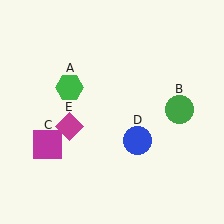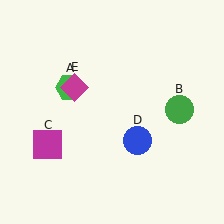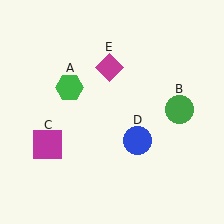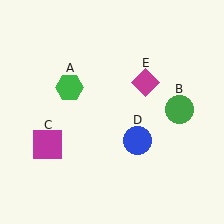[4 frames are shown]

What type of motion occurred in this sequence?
The magenta diamond (object E) rotated clockwise around the center of the scene.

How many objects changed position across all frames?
1 object changed position: magenta diamond (object E).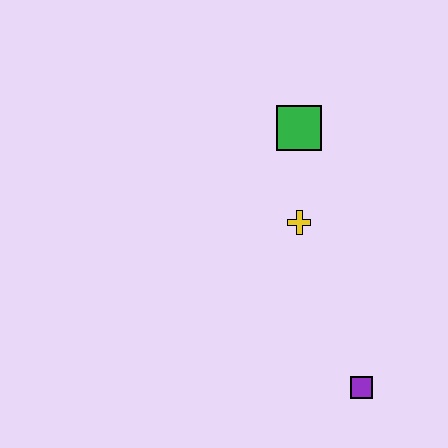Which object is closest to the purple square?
The yellow cross is closest to the purple square.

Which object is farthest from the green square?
The purple square is farthest from the green square.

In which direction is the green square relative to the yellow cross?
The green square is above the yellow cross.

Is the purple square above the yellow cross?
No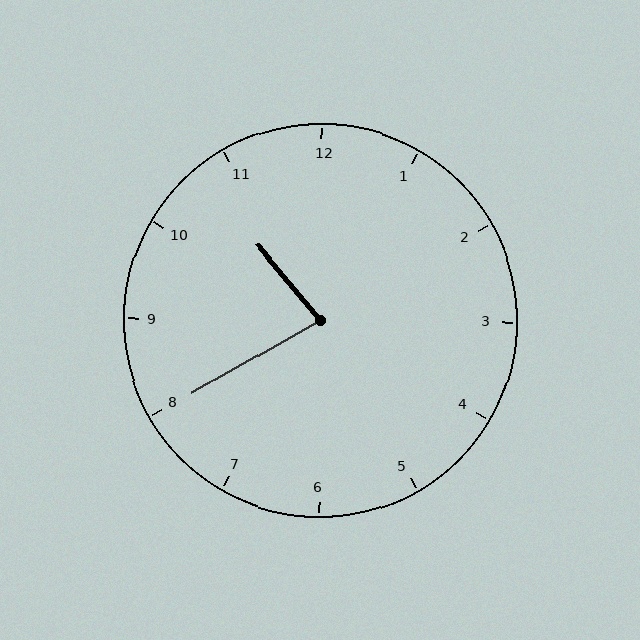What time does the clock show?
10:40.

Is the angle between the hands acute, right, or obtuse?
It is acute.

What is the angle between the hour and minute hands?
Approximately 80 degrees.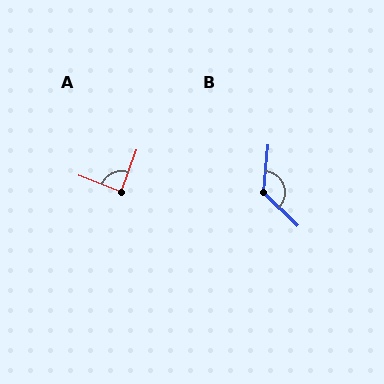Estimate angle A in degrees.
Approximately 88 degrees.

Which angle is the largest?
B, at approximately 128 degrees.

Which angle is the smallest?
A, at approximately 88 degrees.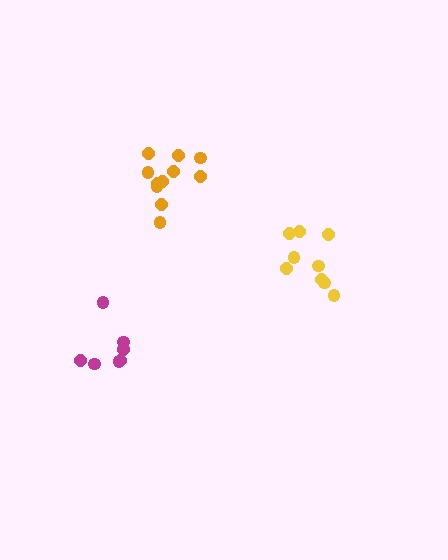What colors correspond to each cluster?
The clusters are colored: orange, magenta, yellow.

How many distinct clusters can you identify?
There are 3 distinct clusters.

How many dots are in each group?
Group 1: 11 dots, Group 2: 7 dots, Group 3: 9 dots (27 total).